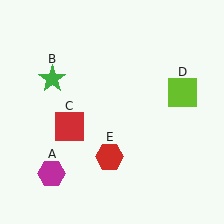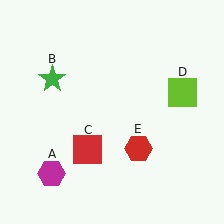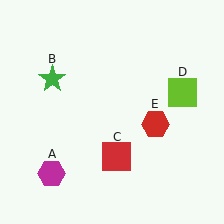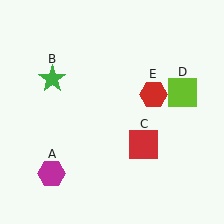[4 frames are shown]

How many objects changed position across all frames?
2 objects changed position: red square (object C), red hexagon (object E).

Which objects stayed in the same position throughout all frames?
Magenta hexagon (object A) and green star (object B) and lime square (object D) remained stationary.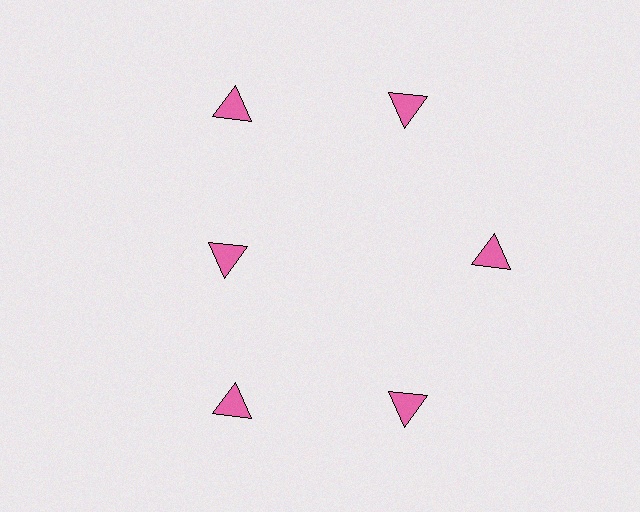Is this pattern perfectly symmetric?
No. The 6 pink triangles are arranged in a ring, but one element near the 9 o'clock position is pulled inward toward the center, breaking the 6-fold rotational symmetry.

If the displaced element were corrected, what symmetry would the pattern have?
It would have 6-fold rotational symmetry — the pattern would map onto itself every 60 degrees.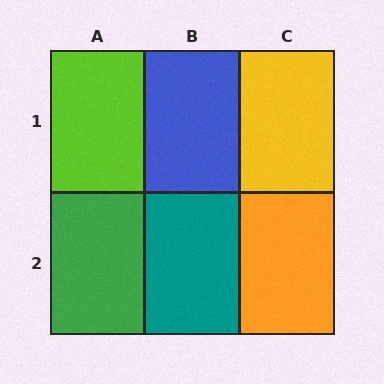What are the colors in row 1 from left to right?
Lime, blue, yellow.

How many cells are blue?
1 cell is blue.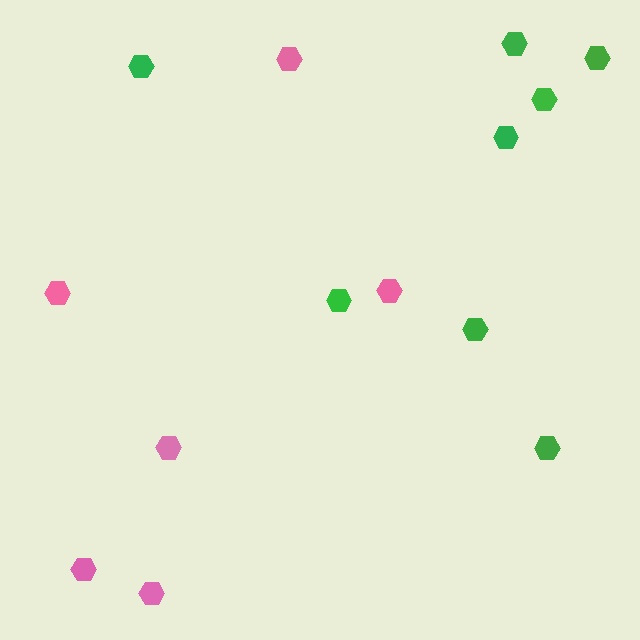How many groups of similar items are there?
There are 2 groups: one group of green hexagons (8) and one group of pink hexagons (6).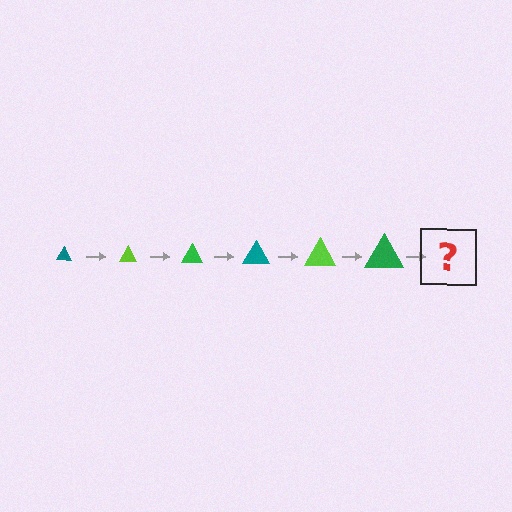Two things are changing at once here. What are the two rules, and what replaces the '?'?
The two rules are that the triangle grows larger each step and the color cycles through teal, lime, and green. The '?' should be a teal triangle, larger than the previous one.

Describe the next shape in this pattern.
It should be a teal triangle, larger than the previous one.